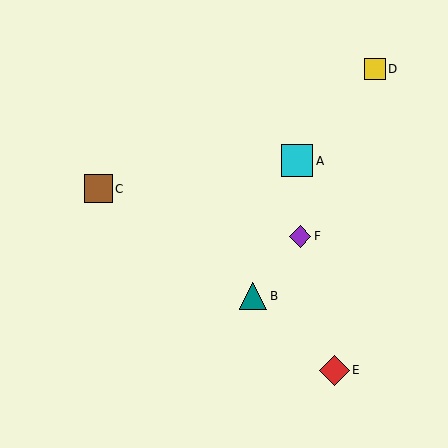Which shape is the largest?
The cyan square (labeled A) is the largest.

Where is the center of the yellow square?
The center of the yellow square is at (375, 69).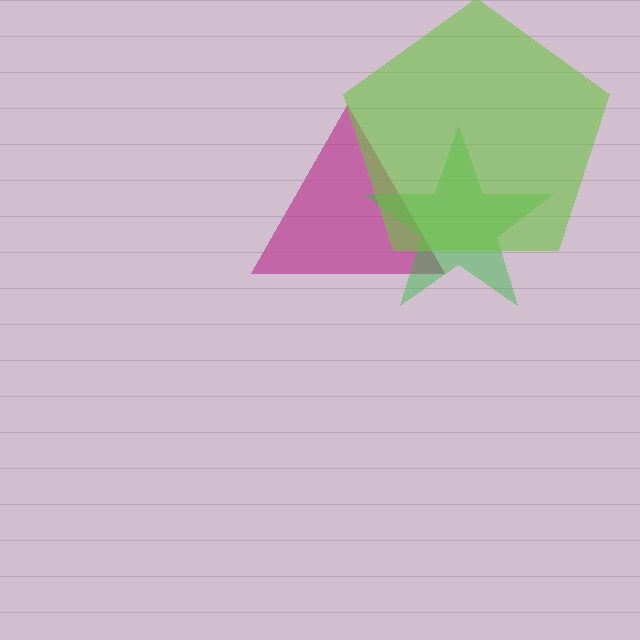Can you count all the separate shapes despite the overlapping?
Yes, there are 3 separate shapes.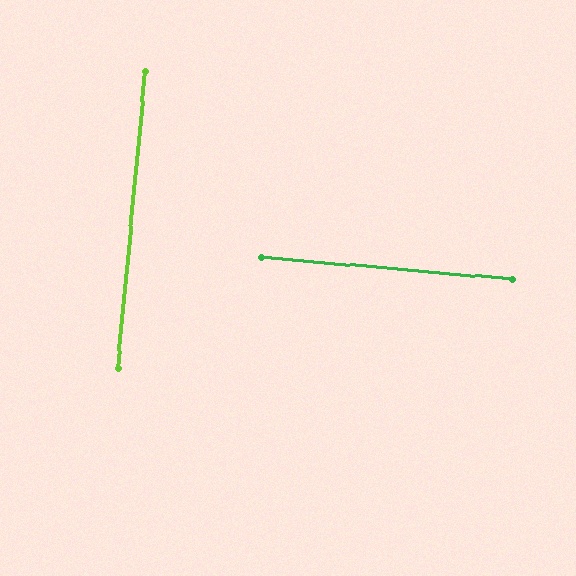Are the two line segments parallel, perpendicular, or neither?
Perpendicular — they meet at approximately 90°.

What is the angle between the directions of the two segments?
Approximately 90 degrees.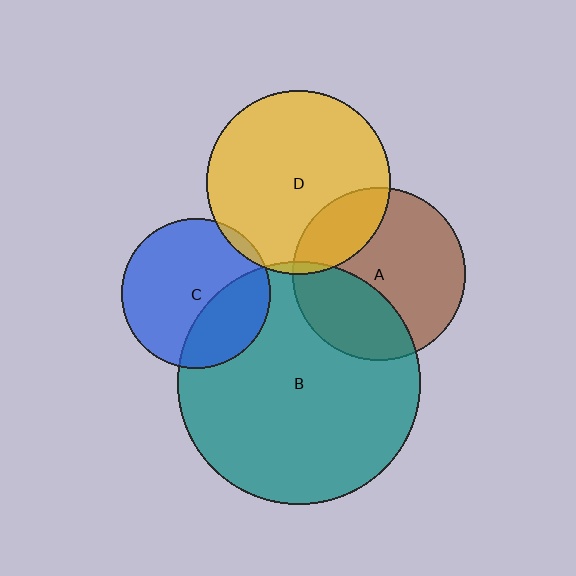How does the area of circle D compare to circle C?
Approximately 1.5 times.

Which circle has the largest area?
Circle B (teal).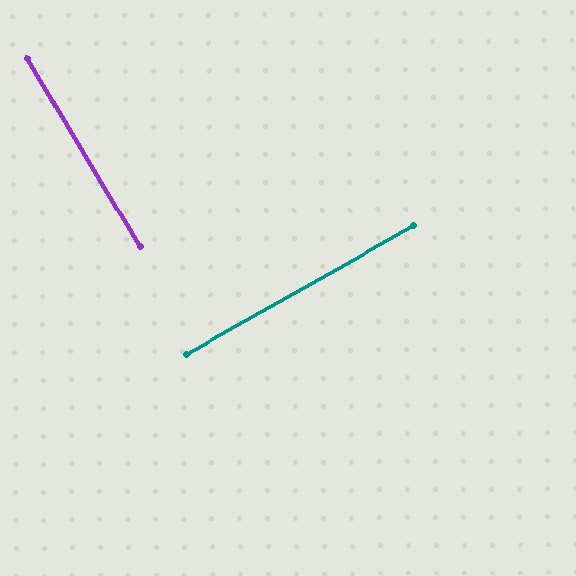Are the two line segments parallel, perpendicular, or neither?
Perpendicular — they meet at approximately 89°.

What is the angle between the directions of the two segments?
Approximately 89 degrees.